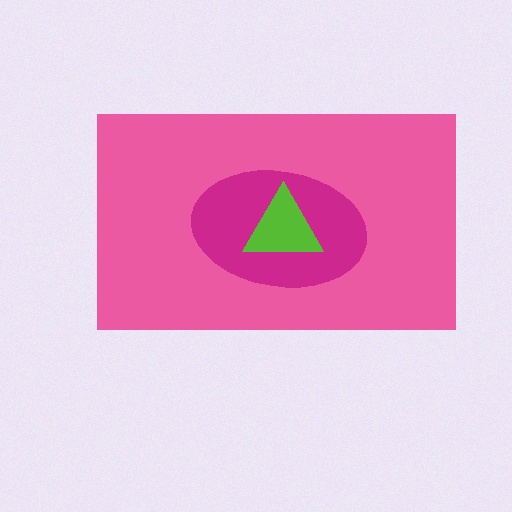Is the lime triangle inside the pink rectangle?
Yes.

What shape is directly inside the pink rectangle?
The magenta ellipse.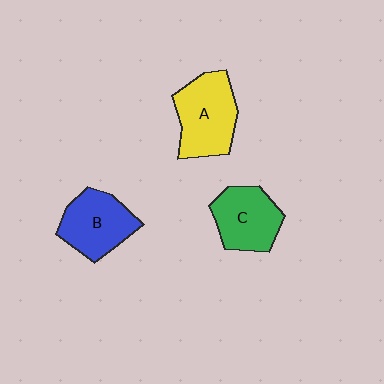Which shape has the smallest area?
Shape C (green).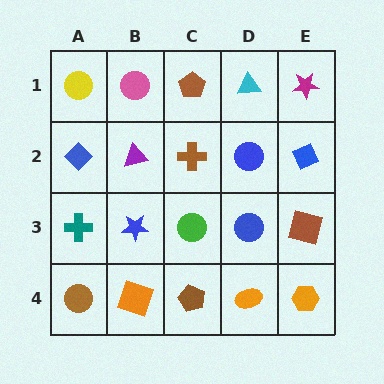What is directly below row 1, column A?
A blue diamond.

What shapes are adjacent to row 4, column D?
A blue circle (row 3, column D), a brown pentagon (row 4, column C), an orange hexagon (row 4, column E).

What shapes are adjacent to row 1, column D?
A blue circle (row 2, column D), a brown pentagon (row 1, column C), a magenta star (row 1, column E).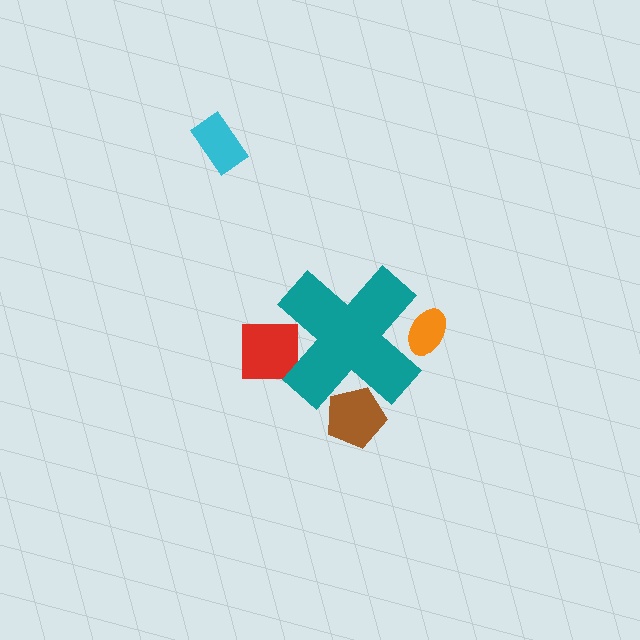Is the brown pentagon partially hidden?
Yes, the brown pentagon is partially hidden behind the teal cross.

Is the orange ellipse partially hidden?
Yes, the orange ellipse is partially hidden behind the teal cross.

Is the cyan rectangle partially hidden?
No, the cyan rectangle is fully visible.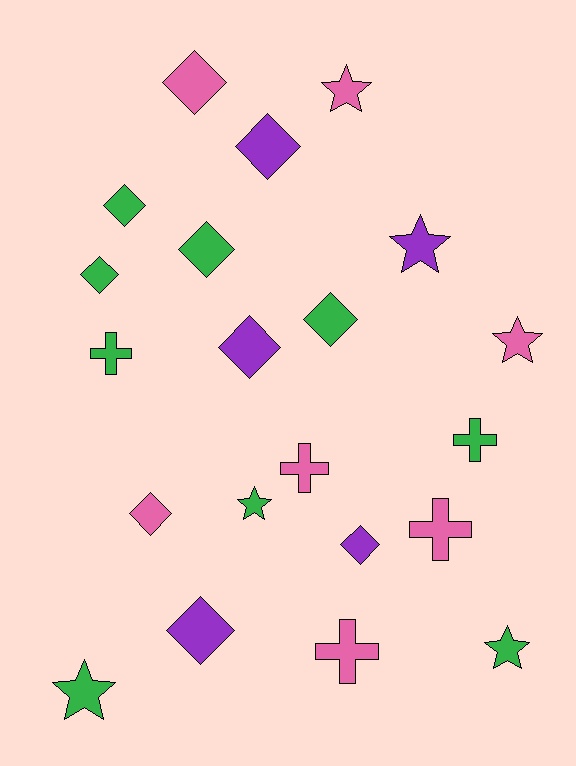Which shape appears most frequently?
Diamond, with 10 objects.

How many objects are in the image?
There are 21 objects.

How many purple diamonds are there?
There are 4 purple diamonds.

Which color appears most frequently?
Green, with 9 objects.